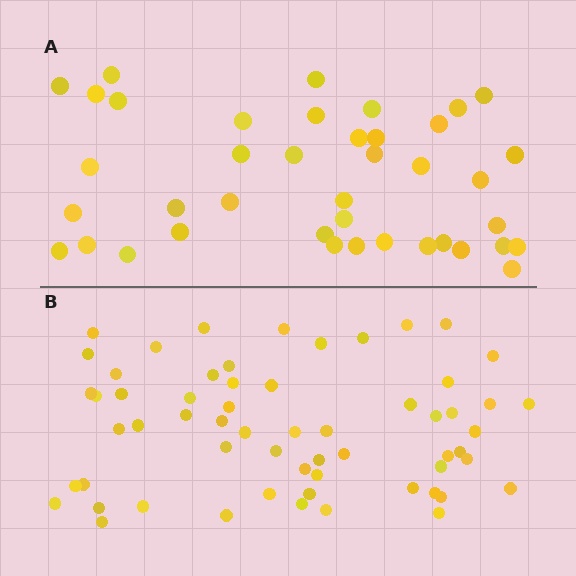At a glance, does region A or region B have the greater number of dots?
Region B (the bottom region) has more dots.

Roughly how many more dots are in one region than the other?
Region B has approximately 20 more dots than region A.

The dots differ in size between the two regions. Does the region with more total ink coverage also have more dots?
No. Region A has more total ink coverage because its dots are larger, but region B actually contains more individual dots. Total area can be misleading — the number of items is what matters here.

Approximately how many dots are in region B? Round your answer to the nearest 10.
About 60 dots.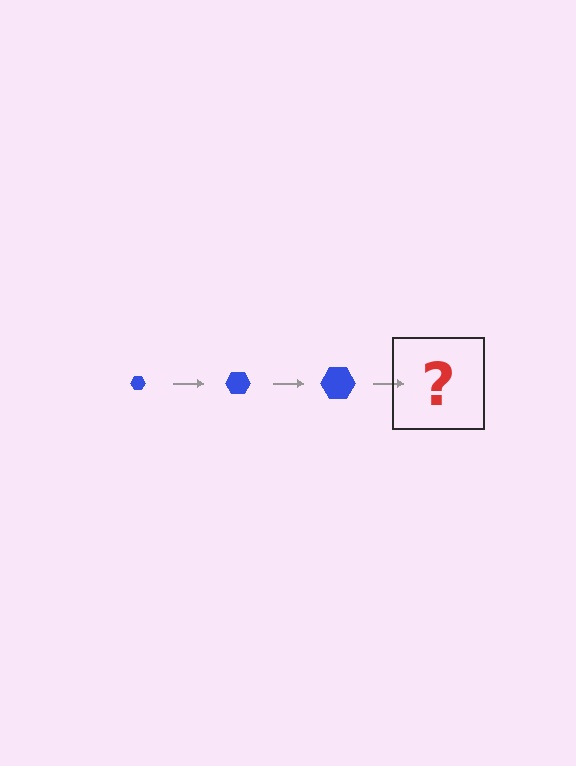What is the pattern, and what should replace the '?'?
The pattern is that the hexagon gets progressively larger each step. The '?' should be a blue hexagon, larger than the previous one.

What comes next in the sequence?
The next element should be a blue hexagon, larger than the previous one.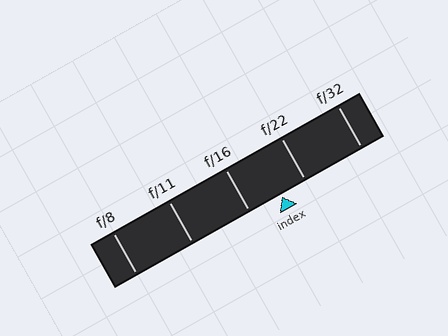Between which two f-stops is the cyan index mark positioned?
The index mark is between f/16 and f/22.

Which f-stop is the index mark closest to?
The index mark is closest to f/22.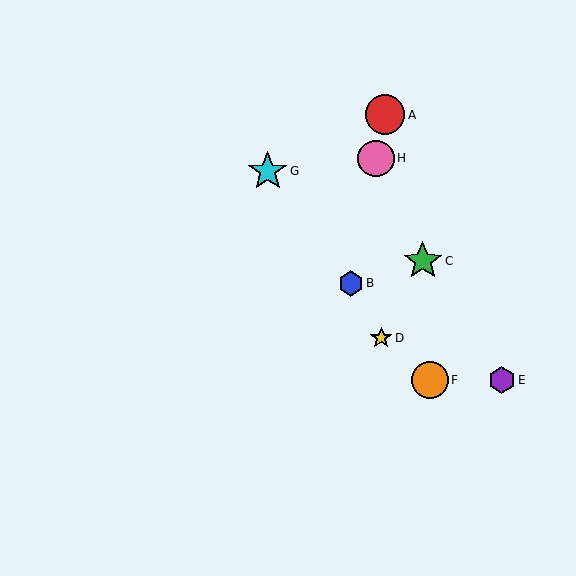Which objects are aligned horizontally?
Objects E, F are aligned horizontally.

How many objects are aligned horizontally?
2 objects (E, F) are aligned horizontally.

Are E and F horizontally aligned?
Yes, both are at y≈380.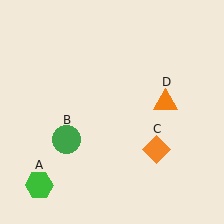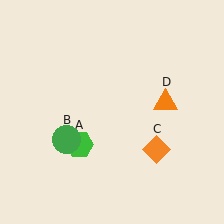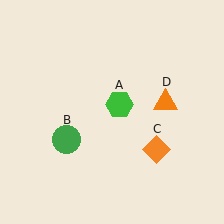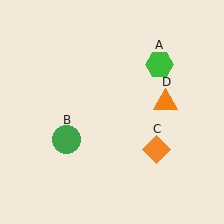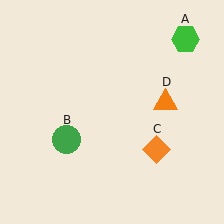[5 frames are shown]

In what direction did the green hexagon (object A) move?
The green hexagon (object A) moved up and to the right.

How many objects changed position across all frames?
1 object changed position: green hexagon (object A).